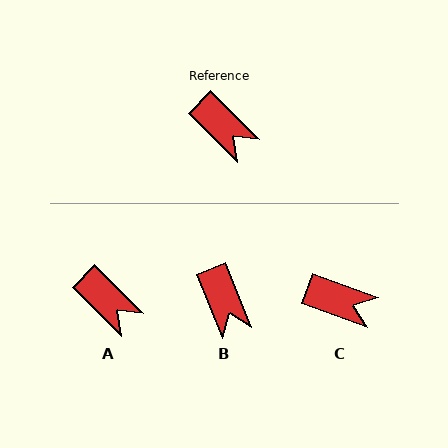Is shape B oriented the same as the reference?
No, it is off by about 23 degrees.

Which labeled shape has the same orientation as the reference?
A.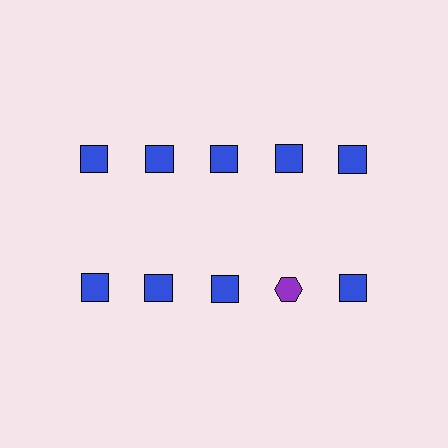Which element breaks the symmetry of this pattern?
The purple hexagon in the second row, second from right column breaks the symmetry. All other shapes are blue squares.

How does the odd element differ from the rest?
It differs in both color (purple instead of blue) and shape (hexagon instead of square).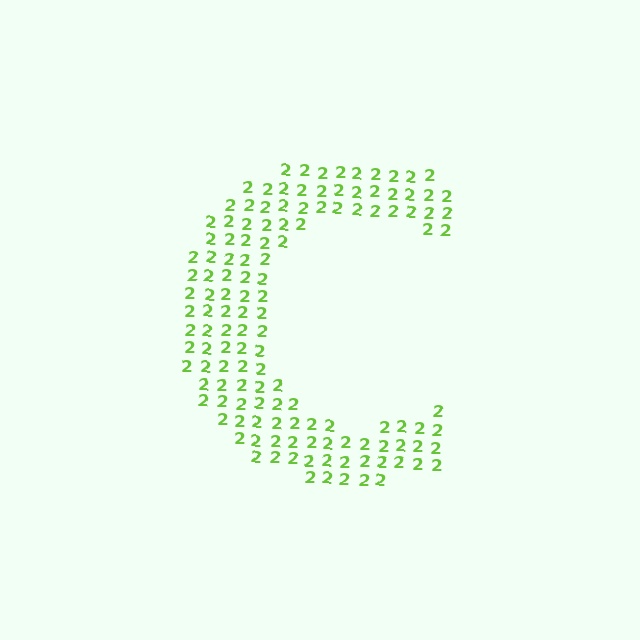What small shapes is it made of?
It is made of small digit 2's.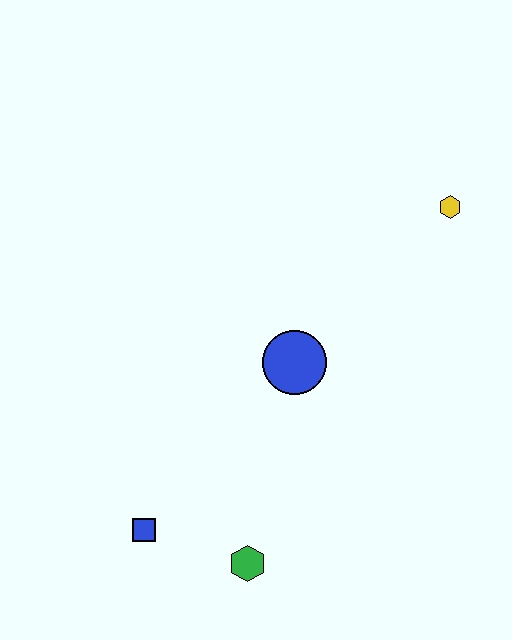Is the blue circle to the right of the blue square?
Yes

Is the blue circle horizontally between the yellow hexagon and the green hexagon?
Yes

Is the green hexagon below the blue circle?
Yes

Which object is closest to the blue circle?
The green hexagon is closest to the blue circle.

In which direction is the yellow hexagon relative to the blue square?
The yellow hexagon is above the blue square.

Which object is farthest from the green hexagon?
The yellow hexagon is farthest from the green hexagon.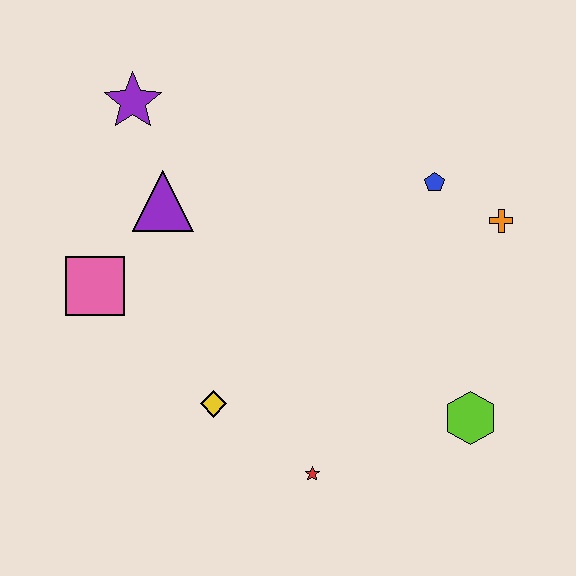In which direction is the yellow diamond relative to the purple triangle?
The yellow diamond is below the purple triangle.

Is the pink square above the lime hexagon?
Yes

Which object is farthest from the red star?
The purple star is farthest from the red star.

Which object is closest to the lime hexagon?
The red star is closest to the lime hexagon.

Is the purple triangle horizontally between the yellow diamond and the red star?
No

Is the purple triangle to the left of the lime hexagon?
Yes